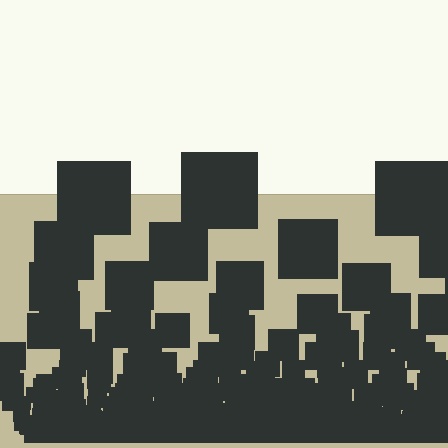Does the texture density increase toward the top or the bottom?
Density increases toward the bottom.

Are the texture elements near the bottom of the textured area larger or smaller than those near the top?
Smaller. The gradient is inverted — elements near the bottom are smaller and denser.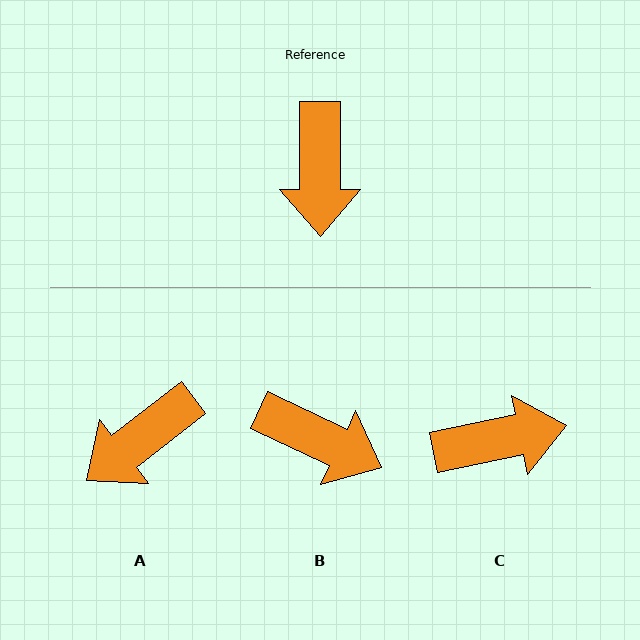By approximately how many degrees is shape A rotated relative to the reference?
Approximately 52 degrees clockwise.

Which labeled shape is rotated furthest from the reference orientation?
C, about 101 degrees away.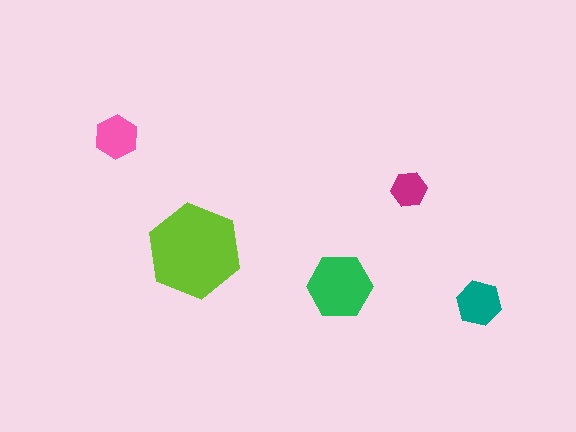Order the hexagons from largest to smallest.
the lime one, the green one, the teal one, the pink one, the magenta one.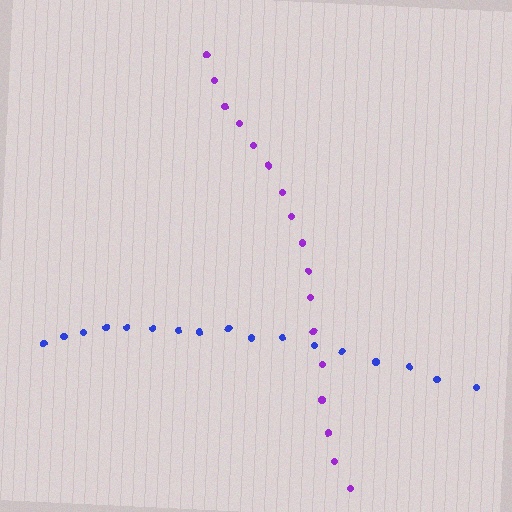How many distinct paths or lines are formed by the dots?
There are 2 distinct paths.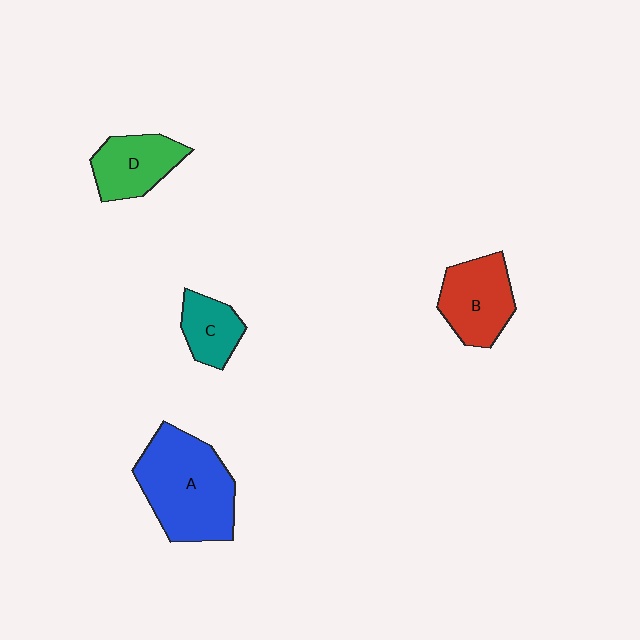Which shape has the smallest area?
Shape C (teal).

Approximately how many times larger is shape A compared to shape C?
Approximately 2.5 times.